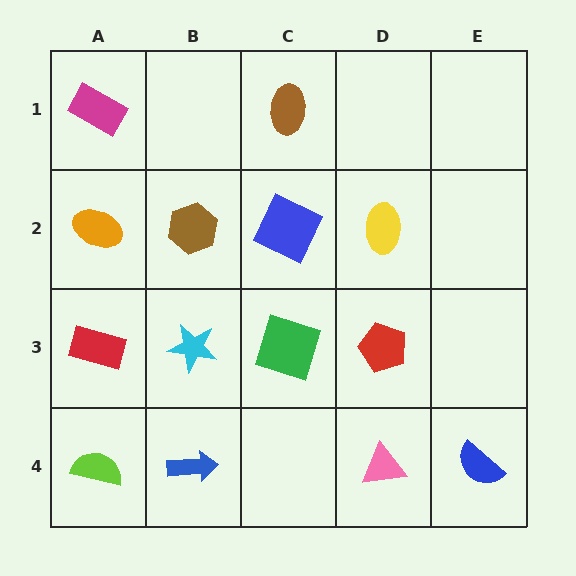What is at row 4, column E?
A blue semicircle.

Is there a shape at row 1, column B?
No, that cell is empty.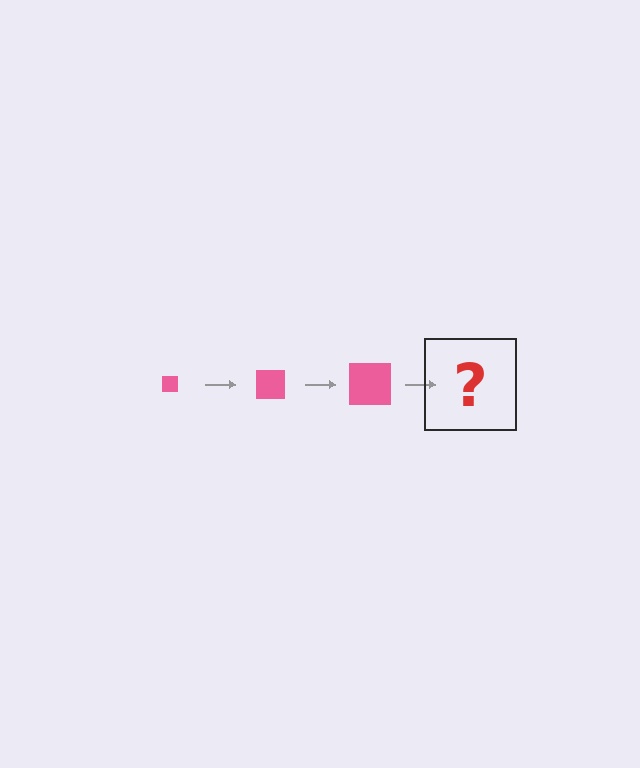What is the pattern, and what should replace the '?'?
The pattern is that the square gets progressively larger each step. The '?' should be a pink square, larger than the previous one.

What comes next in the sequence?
The next element should be a pink square, larger than the previous one.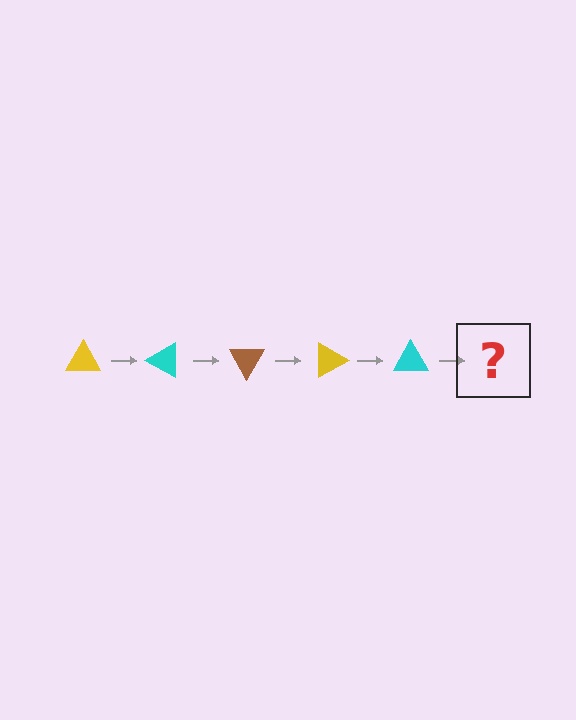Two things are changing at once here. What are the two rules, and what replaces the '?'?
The two rules are that it rotates 30 degrees each step and the color cycles through yellow, cyan, and brown. The '?' should be a brown triangle, rotated 150 degrees from the start.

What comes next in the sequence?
The next element should be a brown triangle, rotated 150 degrees from the start.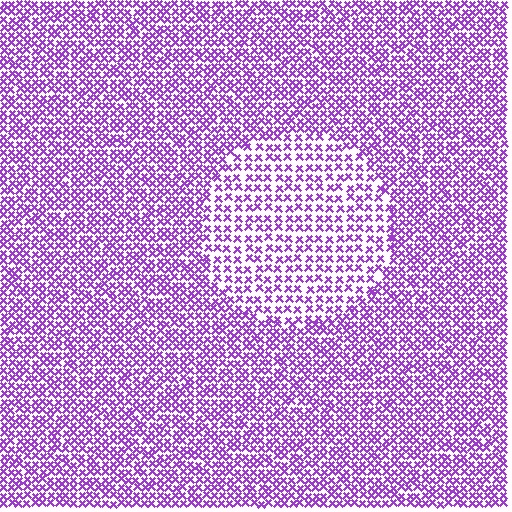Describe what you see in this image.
The image contains small purple elements arranged at two different densities. A circle-shaped region is visible where the elements are less densely packed than the surrounding area.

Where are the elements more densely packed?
The elements are more densely packed outside the circle boundary.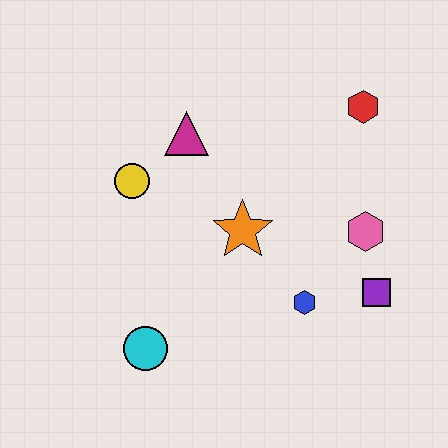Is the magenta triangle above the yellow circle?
Yes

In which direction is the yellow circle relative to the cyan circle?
The yellow circle is above the cyan circle.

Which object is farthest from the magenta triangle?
The purple square is farthest from the magenta triangle.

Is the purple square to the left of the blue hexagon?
No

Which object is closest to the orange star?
The blue hexagon is closest to the orange star.